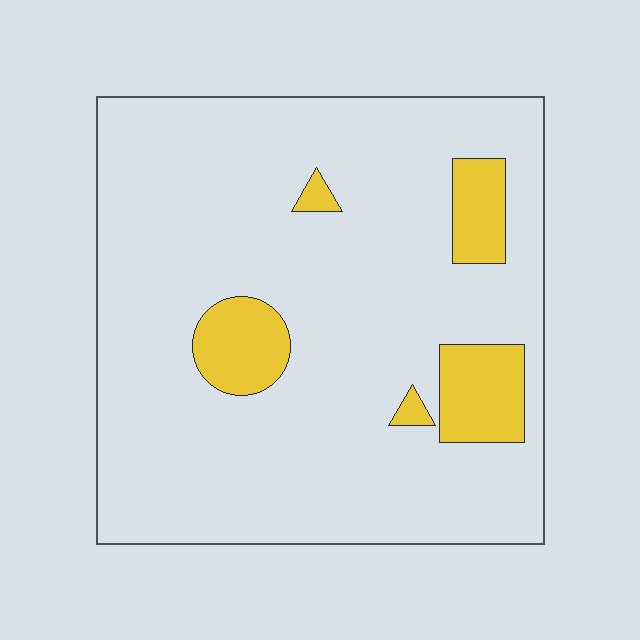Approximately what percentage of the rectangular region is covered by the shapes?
Approximately 10%.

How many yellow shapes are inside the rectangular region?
5.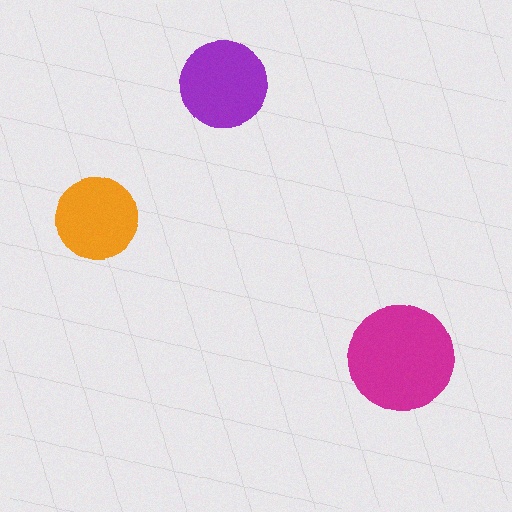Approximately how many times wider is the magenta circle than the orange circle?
About 1.5 times wider.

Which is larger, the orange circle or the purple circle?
The purple one.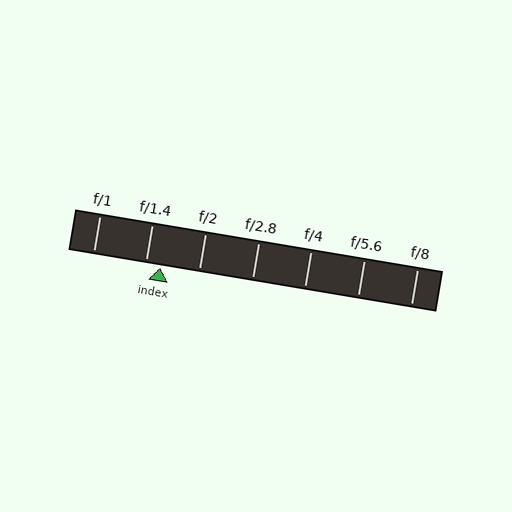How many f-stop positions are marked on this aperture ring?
There are 7 f-stop positions marked.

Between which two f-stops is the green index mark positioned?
The index mark is between f/1.4 and f/2.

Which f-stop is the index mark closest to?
The index mark is closest to f/1.4.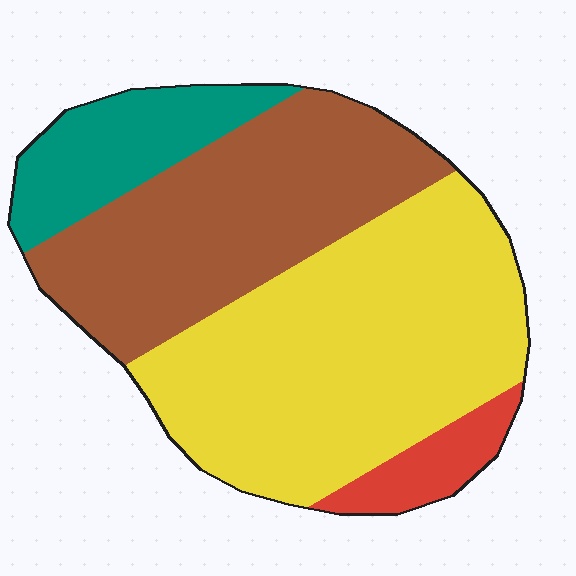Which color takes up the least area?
Red, at roughly 5%.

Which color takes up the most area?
Yellow, at roughly 45%.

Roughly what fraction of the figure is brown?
Brown takes up between a third and a half of the figure.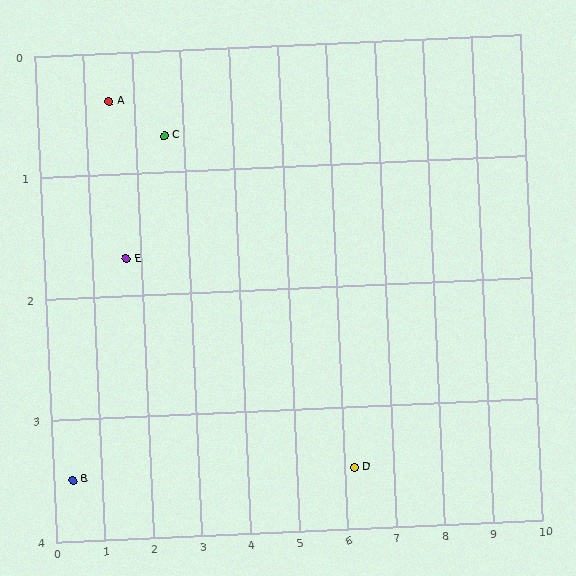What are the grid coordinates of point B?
Point B is at approximately (0.4, 3.5).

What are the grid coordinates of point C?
Point C is at approximately (2.6, 0.7).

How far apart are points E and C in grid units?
Points E and C are about 1.3 grid units apart.